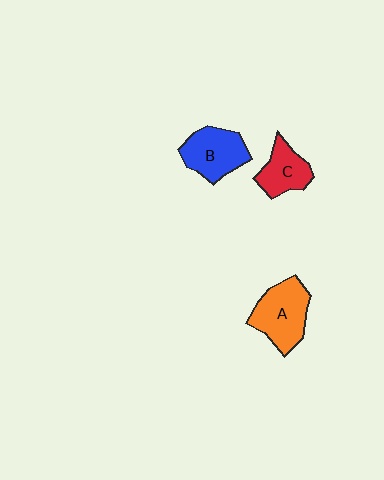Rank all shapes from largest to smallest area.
From largest to smallest: A (orange), B (blue), C (red).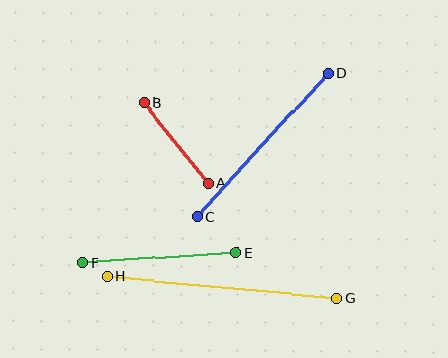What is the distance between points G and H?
The distance is approximately 231 pixels.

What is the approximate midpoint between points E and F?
The midpoint is at approximately (160, 258) pixels.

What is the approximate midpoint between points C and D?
The midpoint is at approximately (263, 145) pixels.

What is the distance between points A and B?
The distance is approximately 103 pixels.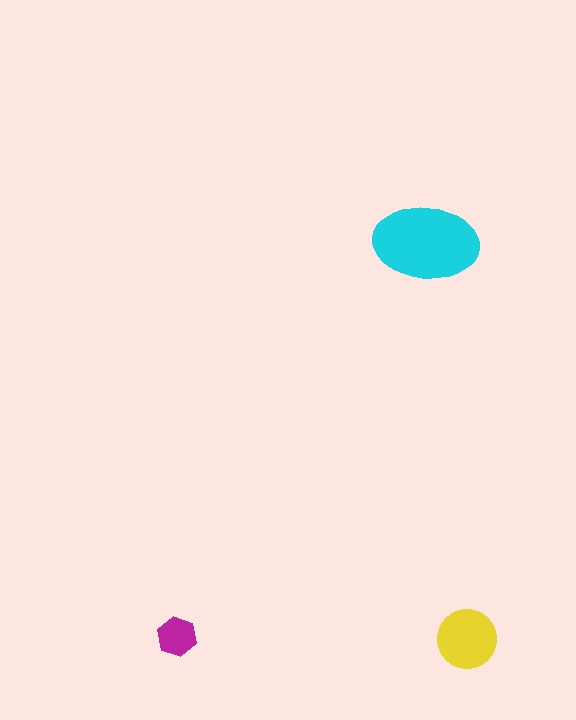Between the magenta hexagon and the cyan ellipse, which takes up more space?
The cyan ellipse.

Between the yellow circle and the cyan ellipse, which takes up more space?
The cyan ellipse.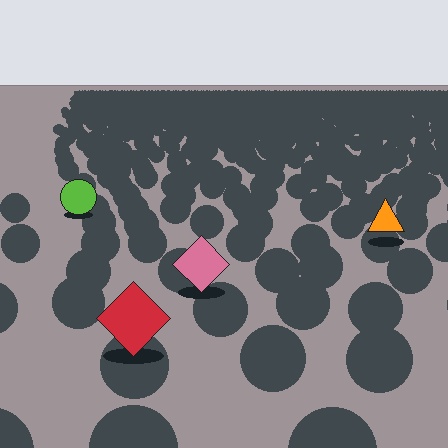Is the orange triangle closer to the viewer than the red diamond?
No. The red diamond is closer — you can tell from the texture gradient: the ground texture is coarser near it.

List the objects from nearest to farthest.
From nearest to farthest: the red diamond, the pink diamond, the orange triangle, the lime circle.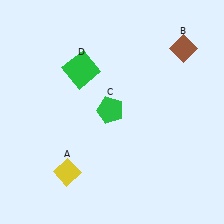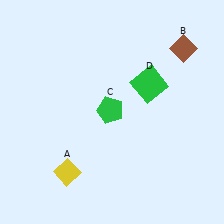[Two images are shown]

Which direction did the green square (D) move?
The green square (D) moved right.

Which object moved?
The green square (D) moved right.